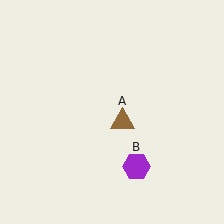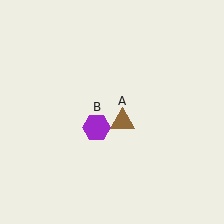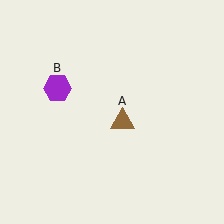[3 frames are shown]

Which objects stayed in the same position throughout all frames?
Brown triangle (object A) remained stationary.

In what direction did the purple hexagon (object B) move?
The purple hexagon (object B) moved up and to the left.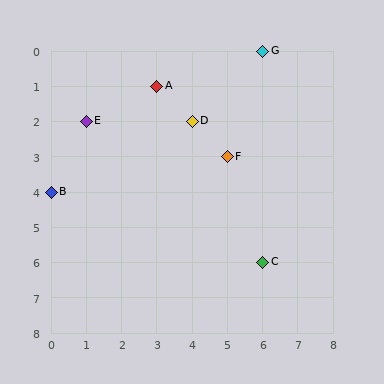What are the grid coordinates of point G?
Point G is at grid coordinates (6, 0).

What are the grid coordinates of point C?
Point C is at grid coordinates (6, 6).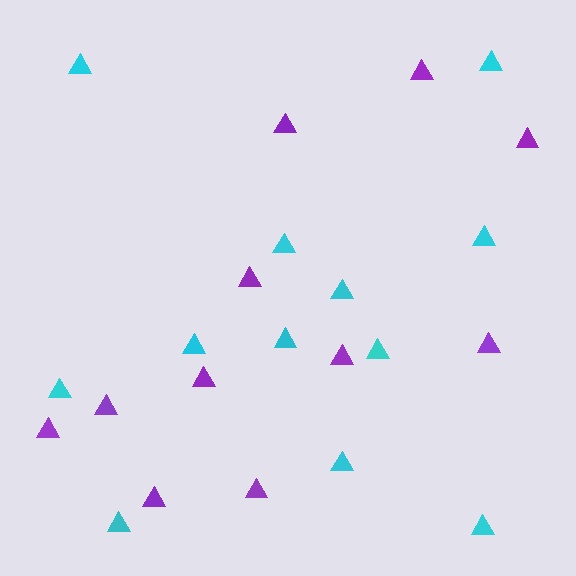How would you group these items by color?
There are 2 groups: one group of purple triangles (11) and one group of cyan triangles (12).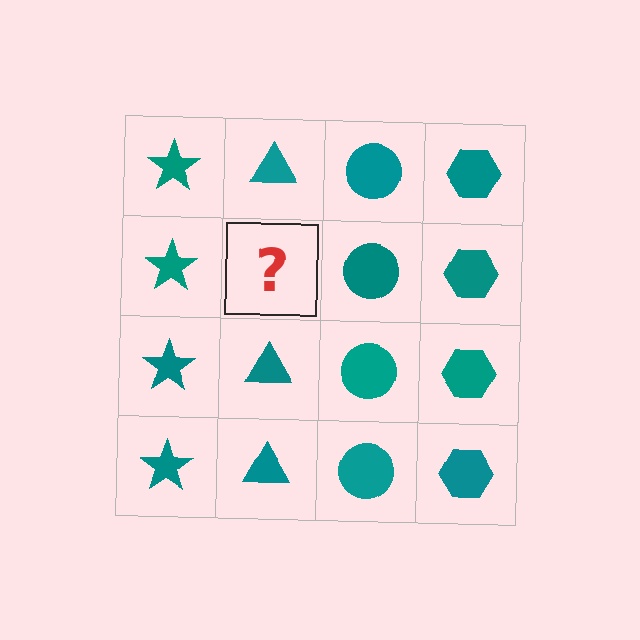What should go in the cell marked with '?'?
The missing cell should contain a teal triangle.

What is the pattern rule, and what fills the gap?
The rule is that each column has a consistent shape. The gap should be filled with a teal triangle.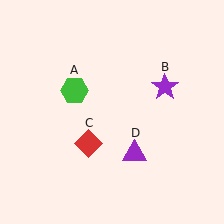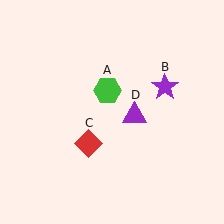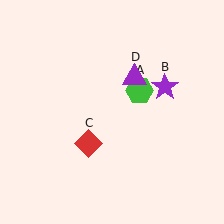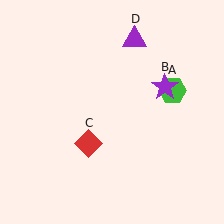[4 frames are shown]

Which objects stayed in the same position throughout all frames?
Purple star (object B) and red diamond (object C) remained stationary.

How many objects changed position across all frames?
2 objects changed position: green hexagon (object A), purple triangle (object D).